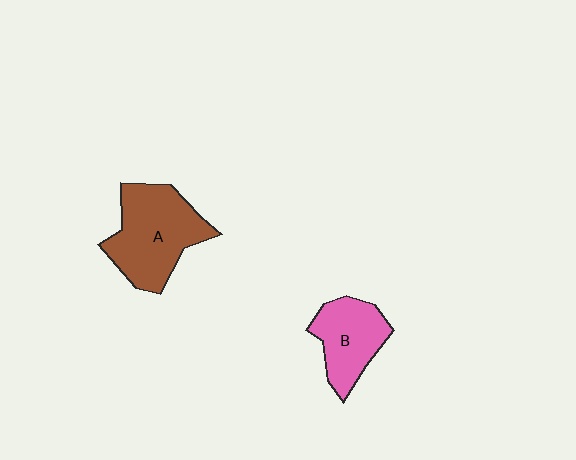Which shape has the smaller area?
Shape B (pink).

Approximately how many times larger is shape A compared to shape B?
Approximately 1.5 times.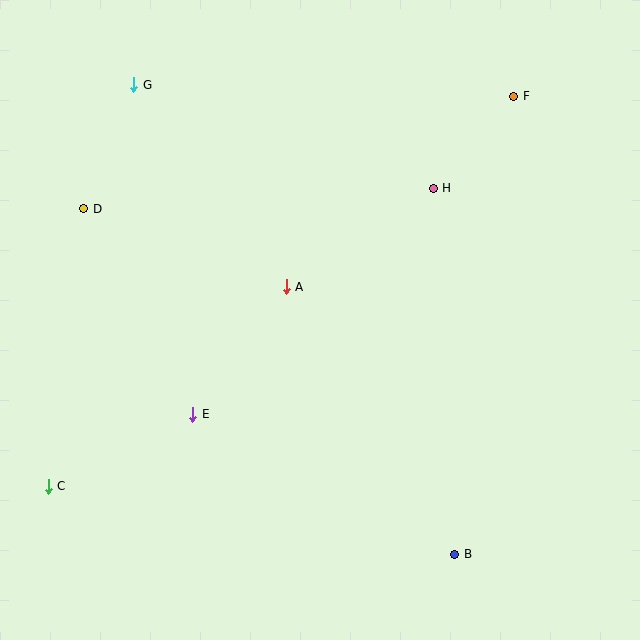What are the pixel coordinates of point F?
Point F is at (514, 96).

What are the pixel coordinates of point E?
Point E is at (193, 414).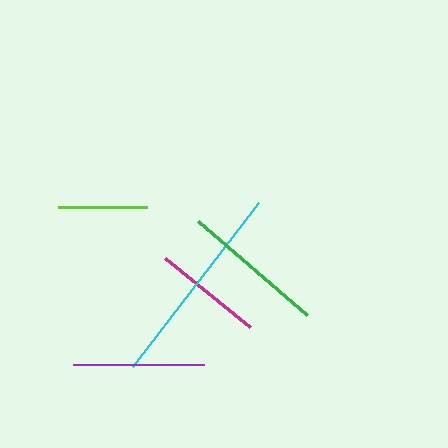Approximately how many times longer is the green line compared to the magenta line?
The green line is approximately 1.3 times the length of the magenta line.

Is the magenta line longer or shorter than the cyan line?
The cyan line is longer than the magenta line.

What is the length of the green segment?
The green segment is approximately 144 pixels long.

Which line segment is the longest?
The cyan line is the longest at approximately 207 pixels.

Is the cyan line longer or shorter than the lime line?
The cyan line is longer than the lime line.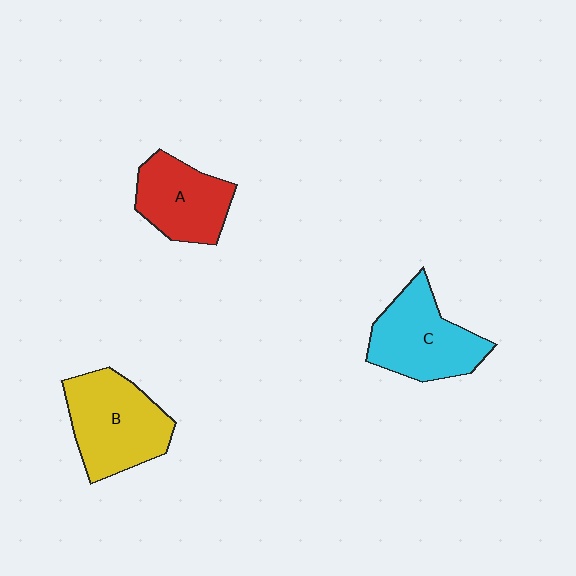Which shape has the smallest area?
Shape A (red).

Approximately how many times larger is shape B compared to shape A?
Approximately 1.3 times.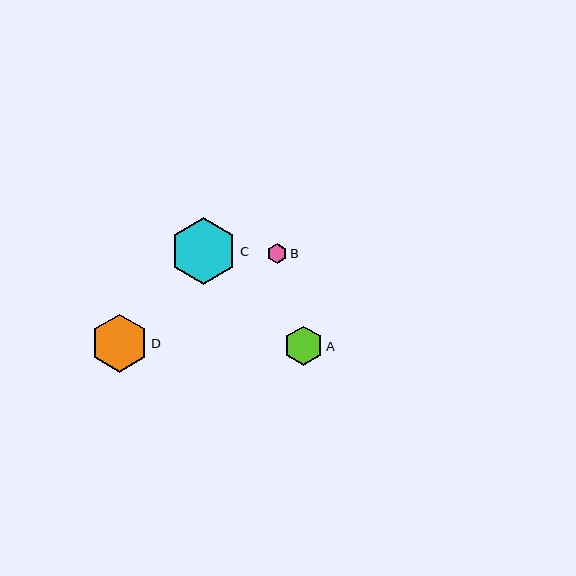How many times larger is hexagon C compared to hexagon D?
Hexagon C is approximately 1.2 times the size of hexagon D.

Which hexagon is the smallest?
Hexagon B is the smallest with a size of approximately 21 pixels.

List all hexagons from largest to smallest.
From largest to smallest: C, D, A, B.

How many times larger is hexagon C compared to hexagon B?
Hexagon C is approximately 3.3 times the size of hexagon B.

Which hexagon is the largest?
Hexagon C is the largest with a size of approximately 67 pixels.